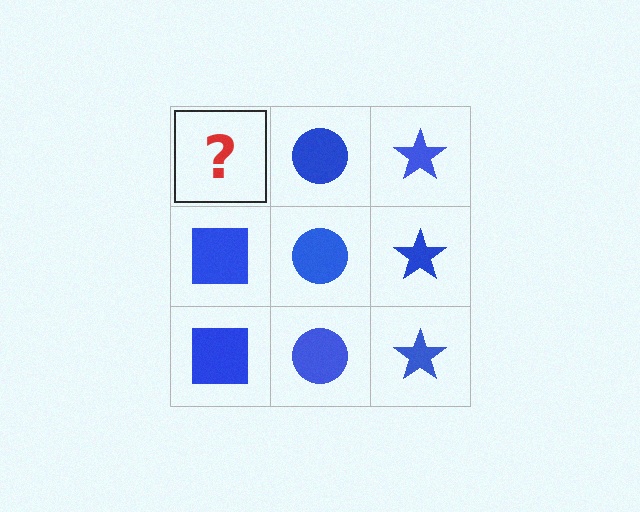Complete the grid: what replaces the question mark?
The question mark should be replaced with a blue square.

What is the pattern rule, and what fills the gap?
The rule is that each column has a consistent shape. The gap should be filled with a blue square.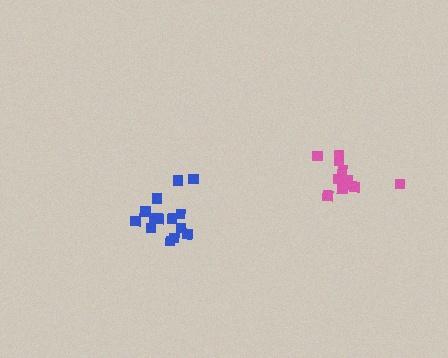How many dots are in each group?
Group 1: 12 dots, Group 2: 14 dots (26 total).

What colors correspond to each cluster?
The clusters are colored: pink, blue.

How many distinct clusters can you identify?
There are 2 distinct clusters.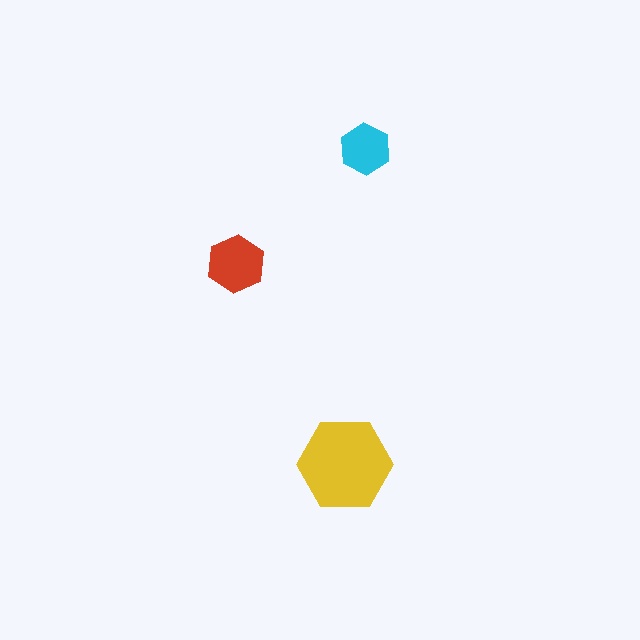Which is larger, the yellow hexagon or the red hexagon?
The yellow one.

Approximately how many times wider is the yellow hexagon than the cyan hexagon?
About 2 times wider.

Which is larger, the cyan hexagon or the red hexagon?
The red one.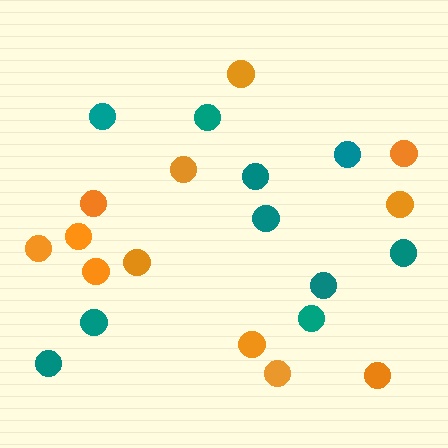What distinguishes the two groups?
There are 2 groups: one group of orange circles (12) and one group of teal circles (10).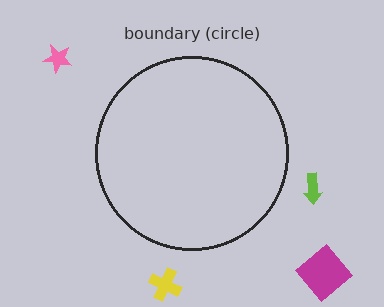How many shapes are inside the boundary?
0 inside, 4 outside.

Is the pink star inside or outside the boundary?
Outside.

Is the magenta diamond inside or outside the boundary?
Outside.